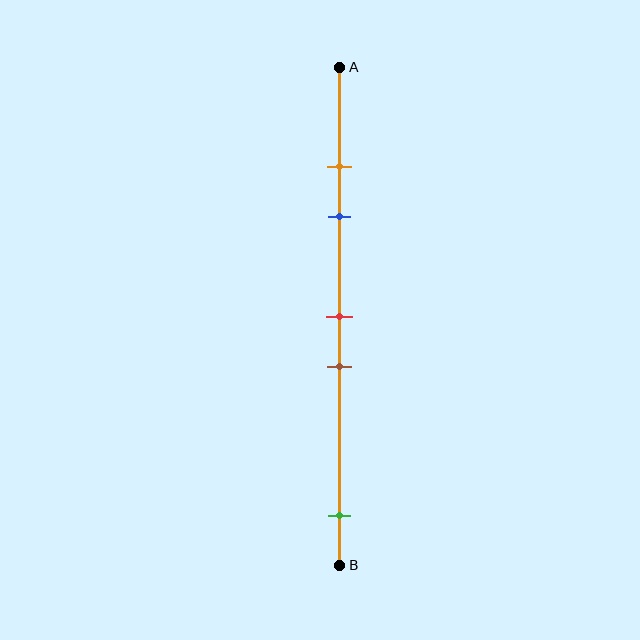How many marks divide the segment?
There are 5 marks dividing the segment.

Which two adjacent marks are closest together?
The orange and blue marks are the closest adjacent pair.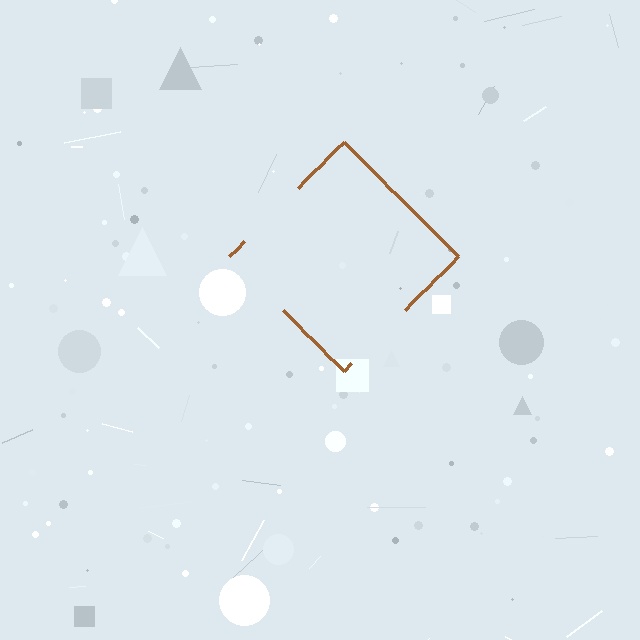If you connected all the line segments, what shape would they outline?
They would outline a diamond.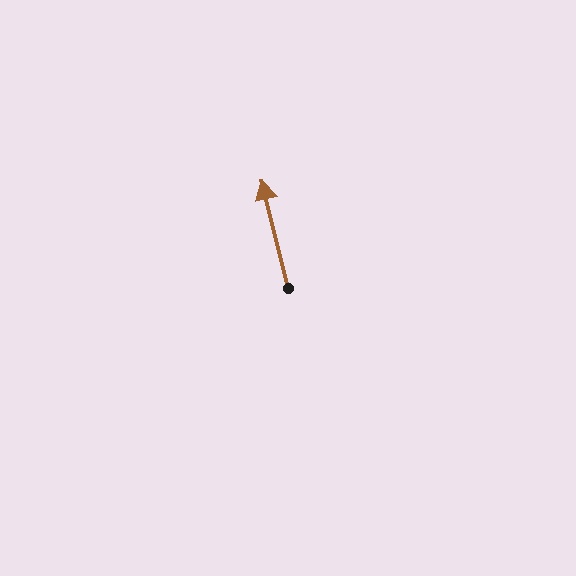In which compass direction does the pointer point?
North.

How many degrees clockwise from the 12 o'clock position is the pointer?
Approximately 346 degrees.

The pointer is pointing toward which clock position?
Roughly 12 o'clock.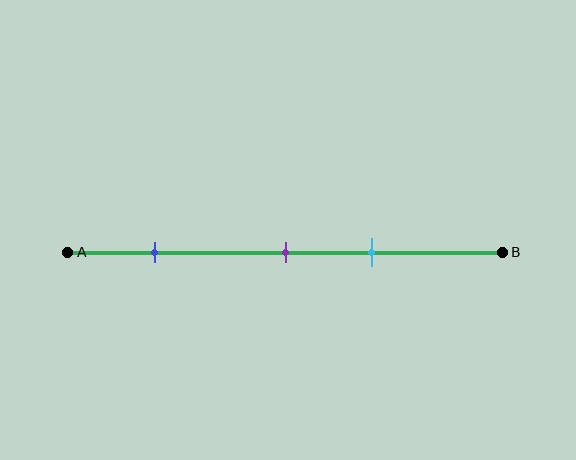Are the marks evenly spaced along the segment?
No, the marks are not evenly spaced.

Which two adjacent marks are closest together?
The purple and cyan marks are the closest adjacent pair.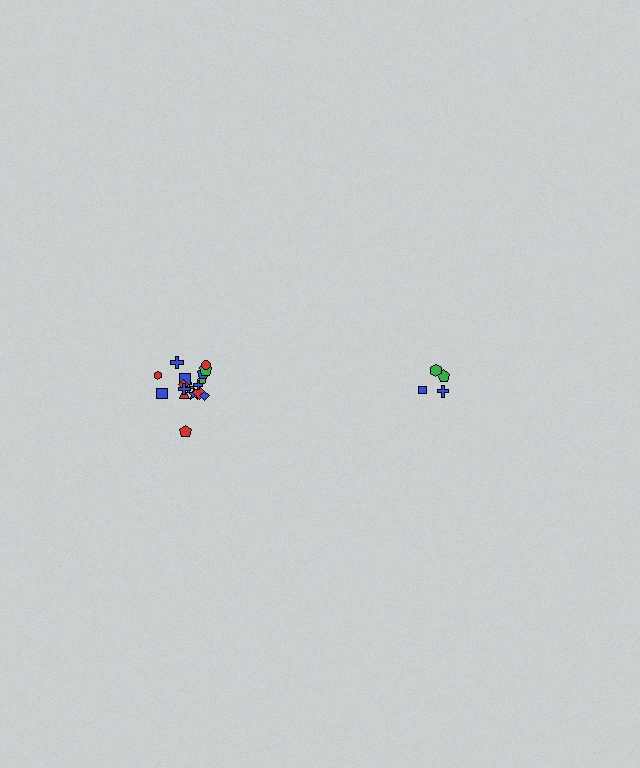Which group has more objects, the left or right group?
The left group.